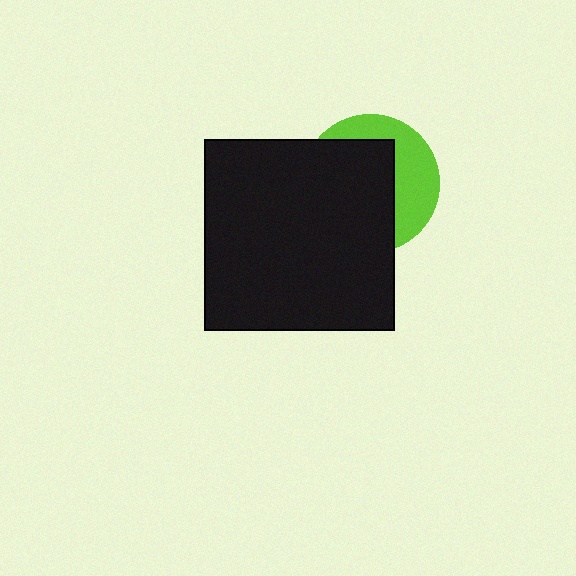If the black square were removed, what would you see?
You would see the complete lime circle.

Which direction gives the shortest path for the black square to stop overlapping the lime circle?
Moving left gives the shortest separation.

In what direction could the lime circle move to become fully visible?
The lime circle could move right. That would shift it out from behind the black square entirely.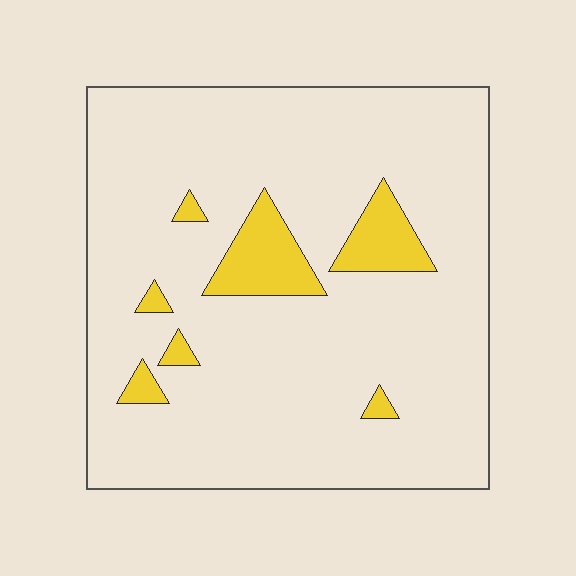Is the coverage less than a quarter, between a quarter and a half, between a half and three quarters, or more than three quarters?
Less than a quarter.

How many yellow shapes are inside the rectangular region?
7.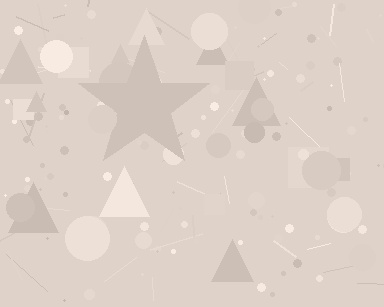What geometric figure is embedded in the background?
A star is embedded in the background.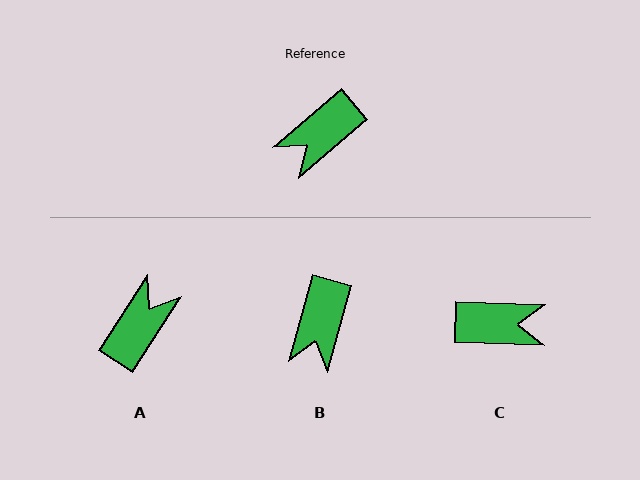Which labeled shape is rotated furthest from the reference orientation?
A, about 163 degrees away.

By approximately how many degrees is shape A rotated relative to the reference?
Approximately 163 degrees clockwise.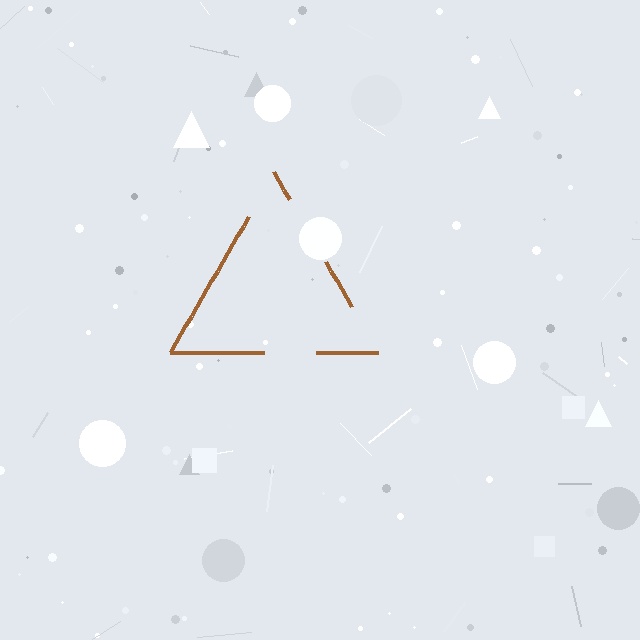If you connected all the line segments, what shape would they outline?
They would outline a triangle.